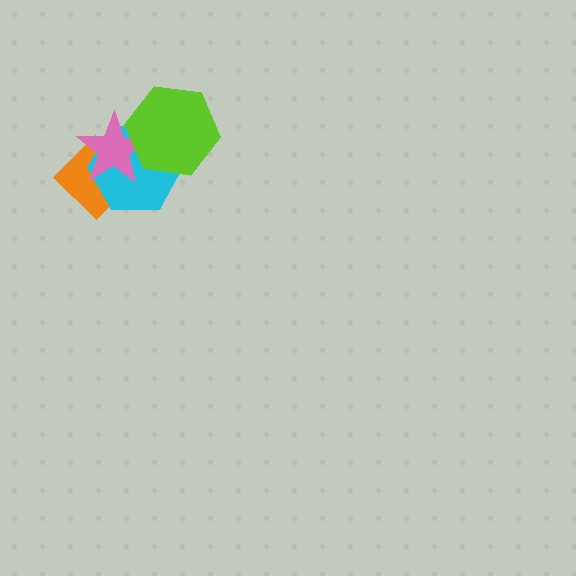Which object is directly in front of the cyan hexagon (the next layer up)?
The pink star is directly in front of the cyan hexagon.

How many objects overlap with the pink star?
3 objects overlap with the pink star.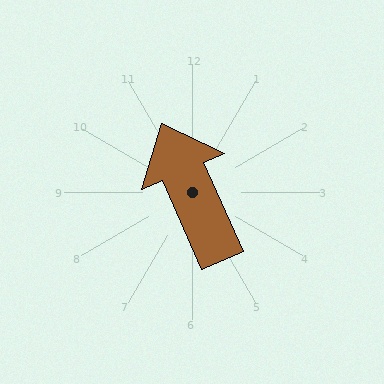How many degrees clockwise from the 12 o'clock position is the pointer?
Approximately 336 degrees.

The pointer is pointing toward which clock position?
Roughly 11 o'clock.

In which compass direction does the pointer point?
Northwest.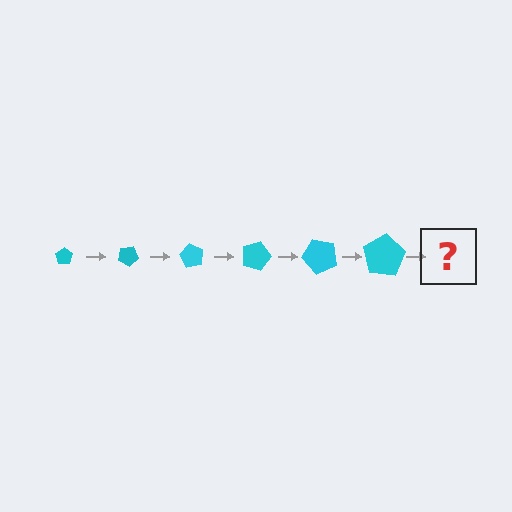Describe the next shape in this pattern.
It should be a pentagon, larger than the previous one and rotated 180 degrees from the start.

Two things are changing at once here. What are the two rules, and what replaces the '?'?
The two rules are that the pentagon grows larger each step and it rotates 30 degrees each step. The '?' should be a pentagon, larger than the previous one and rotated 180 degrees from the start.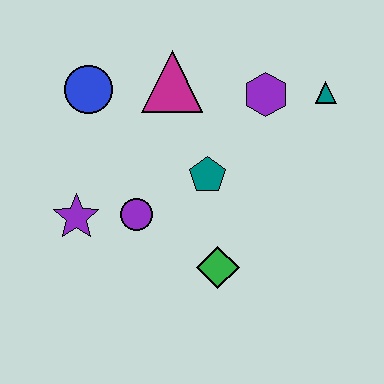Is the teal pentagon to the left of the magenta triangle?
No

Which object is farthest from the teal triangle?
The purple star is farthest from the teal triangle.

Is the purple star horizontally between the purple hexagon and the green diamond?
No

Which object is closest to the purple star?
The purple circle is closest to the purple star.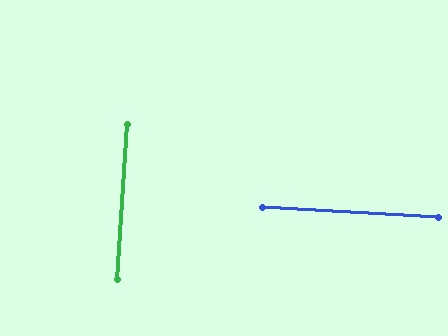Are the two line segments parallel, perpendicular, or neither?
Perpendicular — they meet at approximately 90°.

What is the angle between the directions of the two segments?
Approximately 90 degrees.